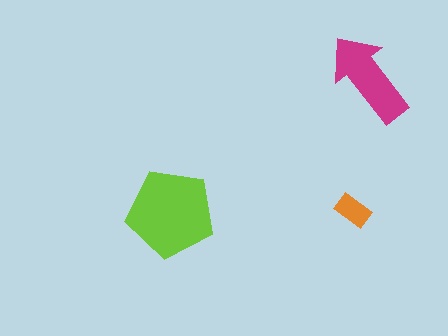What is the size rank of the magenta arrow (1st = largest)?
2nd.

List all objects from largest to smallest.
The lime pentagon, the magenta arrow, the orange rectangle.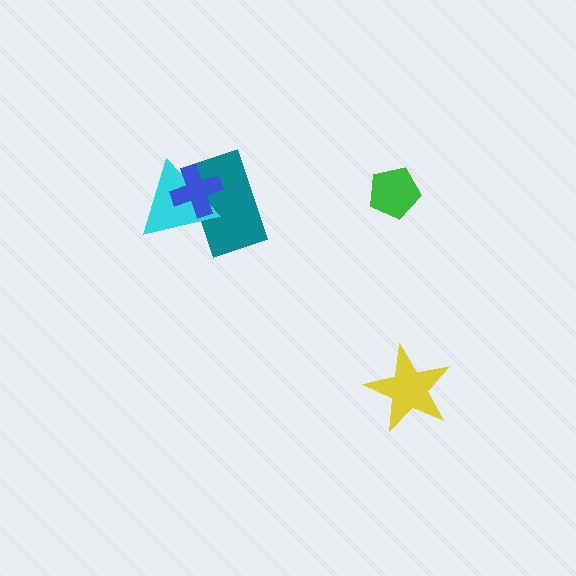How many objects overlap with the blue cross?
2 objects overlap with the blue cross.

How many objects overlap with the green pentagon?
0 objects overlap with the green pentagon.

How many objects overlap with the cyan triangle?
2 objects overlap with the cyan triangle.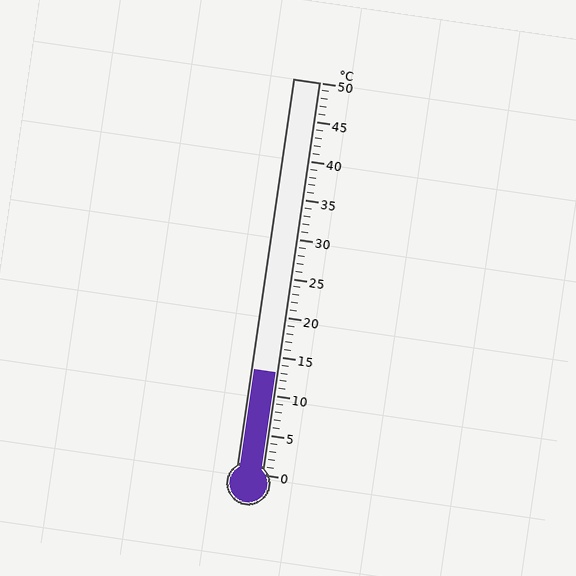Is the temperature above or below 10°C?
The temperature is above 10°C.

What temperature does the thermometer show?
The thermometer shows approximately 13°C.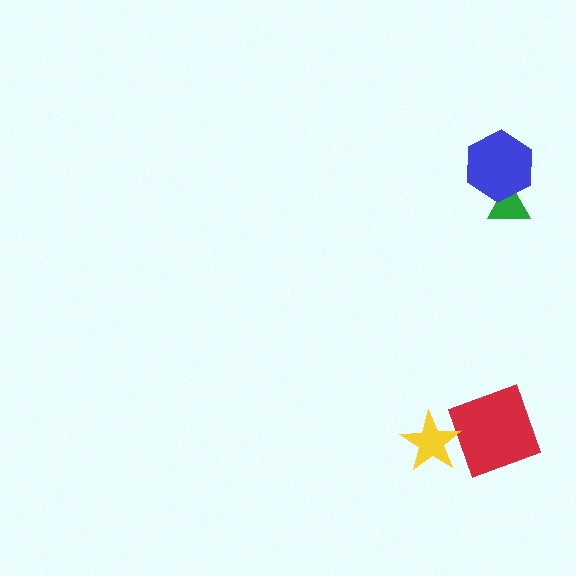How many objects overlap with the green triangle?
1 object overlaps with the green triangle.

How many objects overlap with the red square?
0 objects overlap with the red square.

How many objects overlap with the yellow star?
0 objects overlap with the yellow star.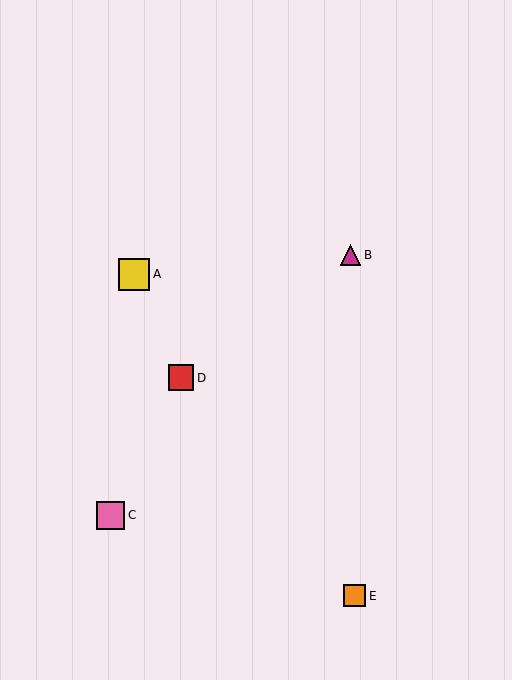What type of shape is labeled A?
Shape A is a yellow square.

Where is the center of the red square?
The center of the red square is at (181, 378).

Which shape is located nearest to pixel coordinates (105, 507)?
The pink square (labeled C) at (111, 515) is nearest to that location.